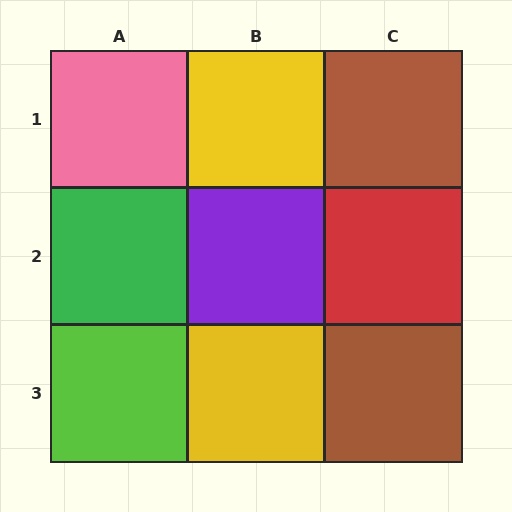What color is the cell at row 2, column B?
Purple.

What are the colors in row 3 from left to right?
Lime, yellow, brown.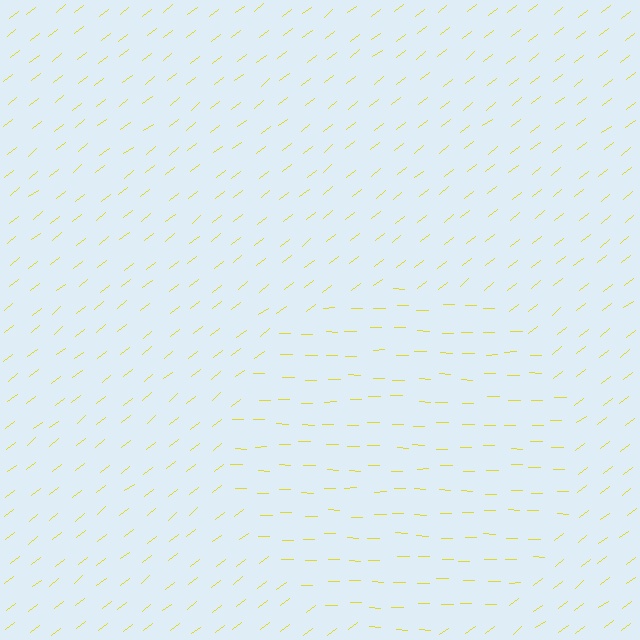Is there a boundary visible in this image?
Yes, there is a texture boundary formed by a change in line orientation.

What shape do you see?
I see a circle.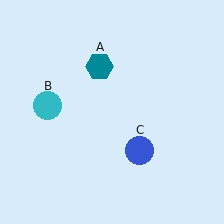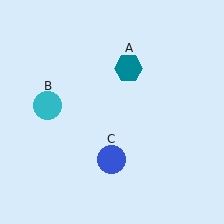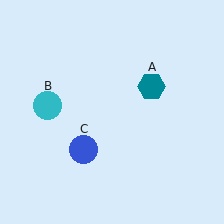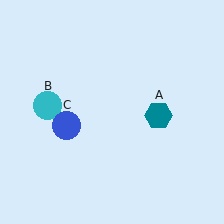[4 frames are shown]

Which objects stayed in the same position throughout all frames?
Cyan circle (object B) remained stationary.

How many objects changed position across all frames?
2 objects changed position: teal hexagon (object A), blue circle (object C).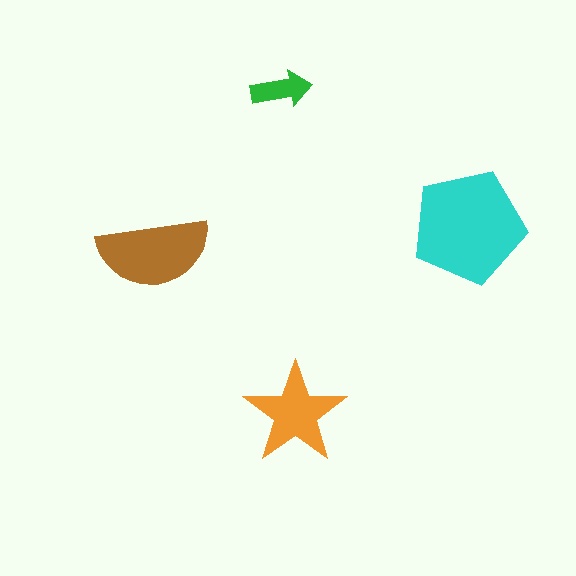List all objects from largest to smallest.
The cyan pentagon, the brown semicircle, the orange star, the green arrow.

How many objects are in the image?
There are 4 objects in the image.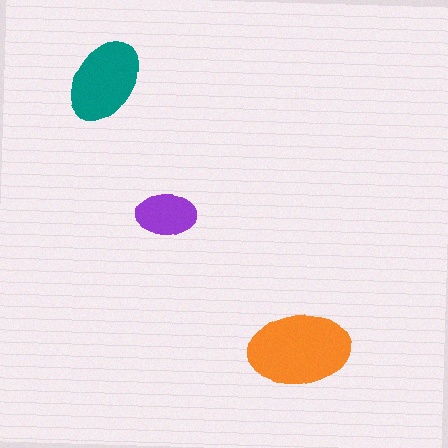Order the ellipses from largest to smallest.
the orange one, the teal one, the purple one.